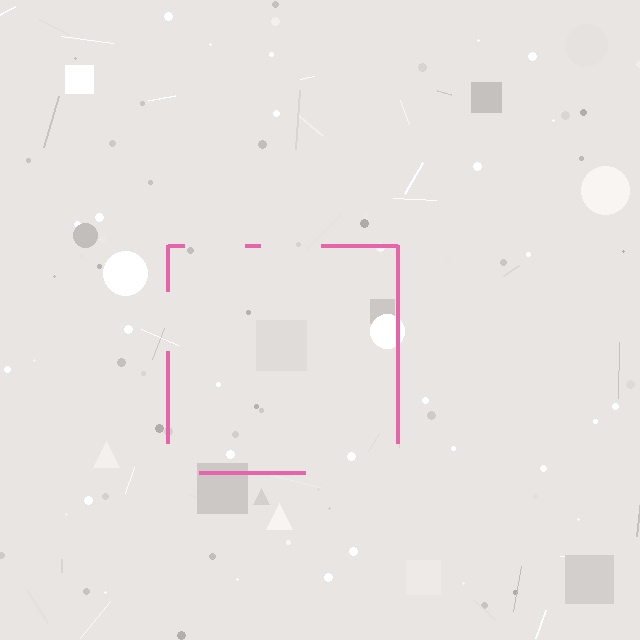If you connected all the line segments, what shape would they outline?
They would outline a square.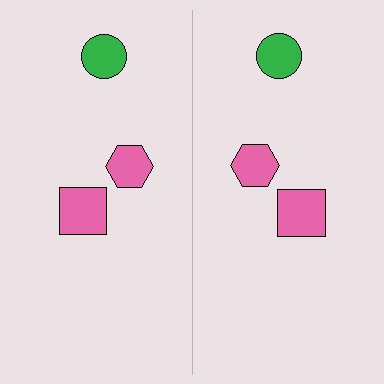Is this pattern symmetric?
Yes, this pattern has bilateral (reflection) symmetry.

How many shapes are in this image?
There are 6 shapes in this image.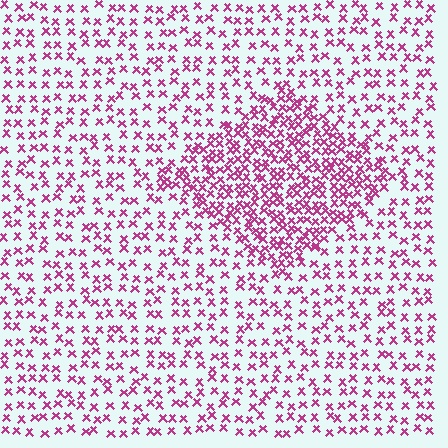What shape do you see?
I see a diamond.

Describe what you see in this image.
The image contains small magenta elements arranged at two different densities. A diamond-shaped region is visible where the elements are more densely packed than the surrounding area.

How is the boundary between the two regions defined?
The boundary is defined by a change in element density (approximately 2.2x ratio). All elements are the same color, size, and shape.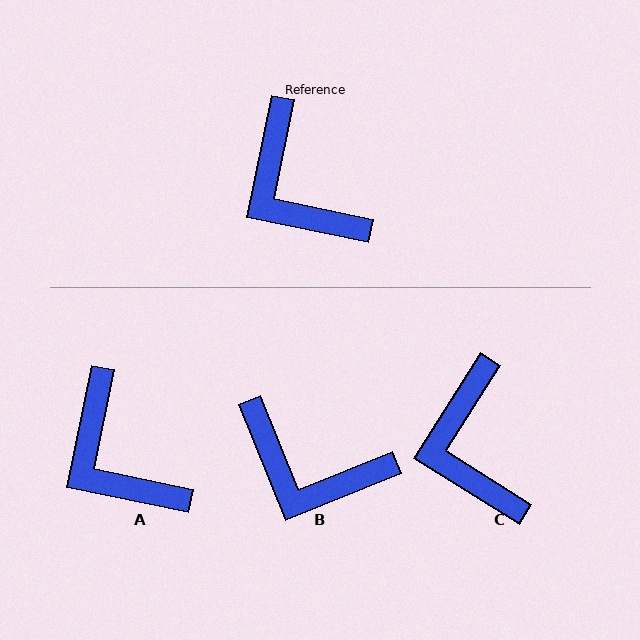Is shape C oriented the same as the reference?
No, it is off by about 21 degrees.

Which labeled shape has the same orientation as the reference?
A.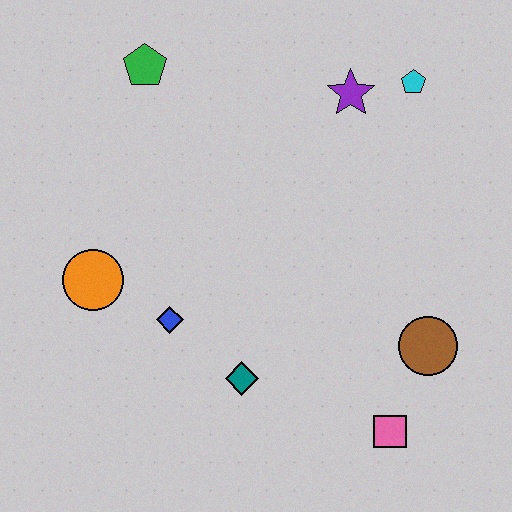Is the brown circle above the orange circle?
No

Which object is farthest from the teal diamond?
The cyan pentagon is farthest from the teal diamond.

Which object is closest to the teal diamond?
The blue diamond is closest to the teal diamond.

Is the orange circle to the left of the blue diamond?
Yes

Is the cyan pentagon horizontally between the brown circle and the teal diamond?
Yes